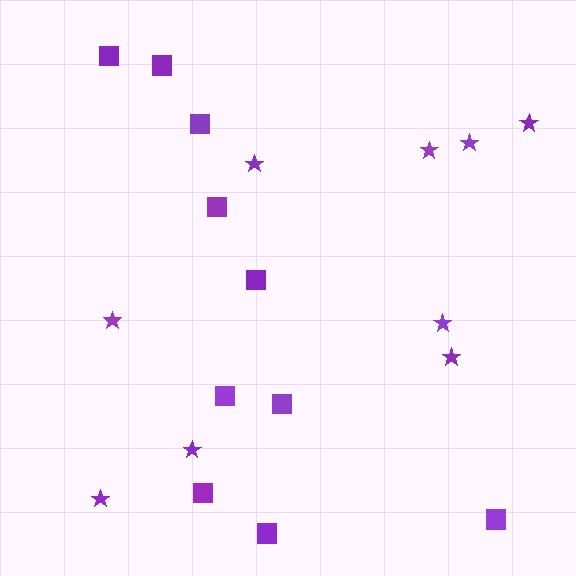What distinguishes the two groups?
There are 2 groups: one group of squares (10) and one group of stars (9).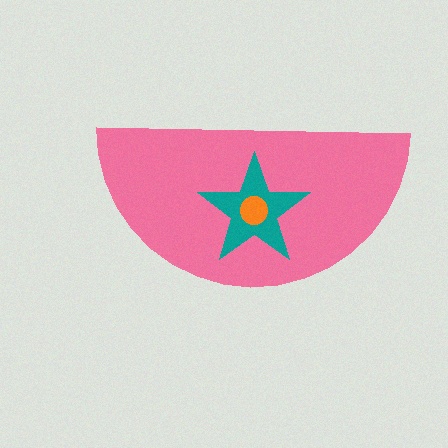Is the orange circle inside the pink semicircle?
Yes.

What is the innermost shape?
The orange circle.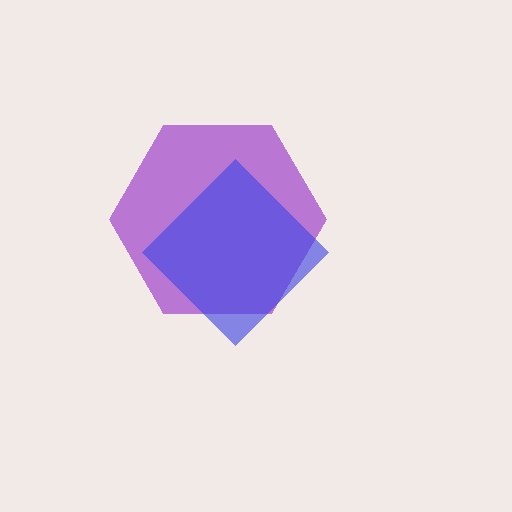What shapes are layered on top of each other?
The layered shapes are: a purple hexagon, a blue diamond.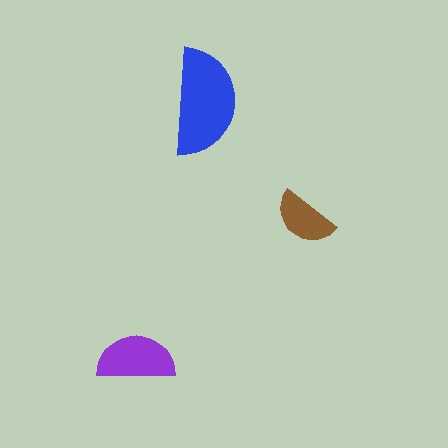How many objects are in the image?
There are 3 objects in the image.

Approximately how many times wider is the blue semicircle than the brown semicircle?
About 1.5 times wider.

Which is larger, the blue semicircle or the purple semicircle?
The blue one.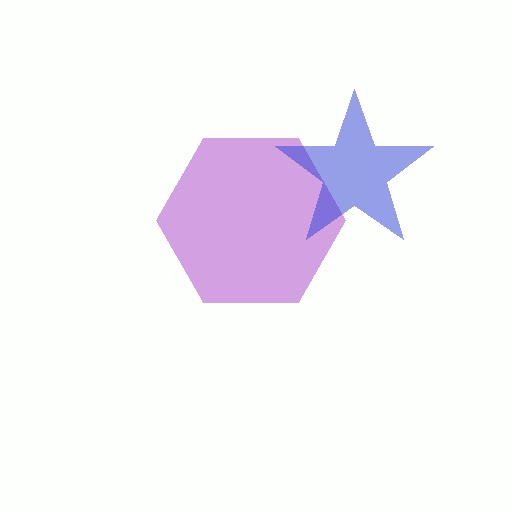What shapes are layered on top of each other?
The layered shapes are: a purple hexagon, a blue star.